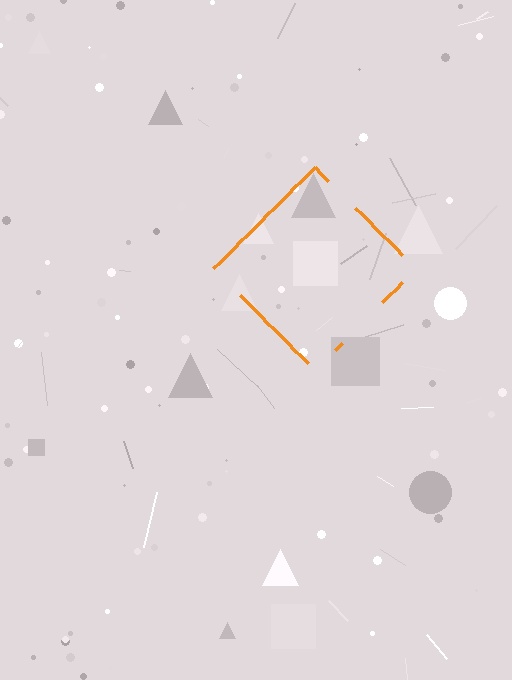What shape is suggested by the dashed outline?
The dashed outline suggests a diamond.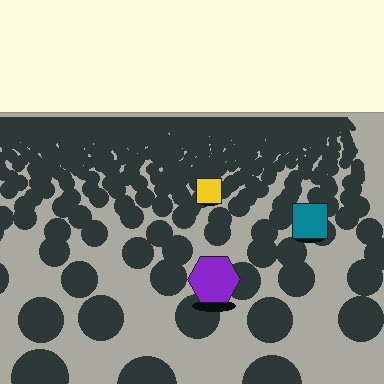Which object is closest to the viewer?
The purple hexagon is closest. The texture marks near it are larger and more spread out.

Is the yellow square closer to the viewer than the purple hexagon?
No. The purple hexagon is closer — you can tell from the texture gradient: the ground texture is coarser near it.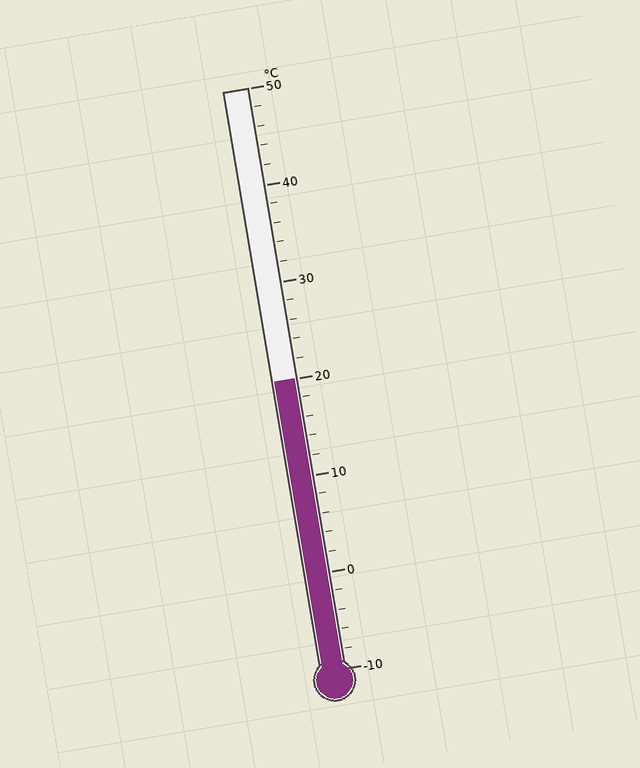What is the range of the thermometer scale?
The thermometer scale ranges from -10°C to 50°C.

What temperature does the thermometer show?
The thermometer shows approximately 20°C.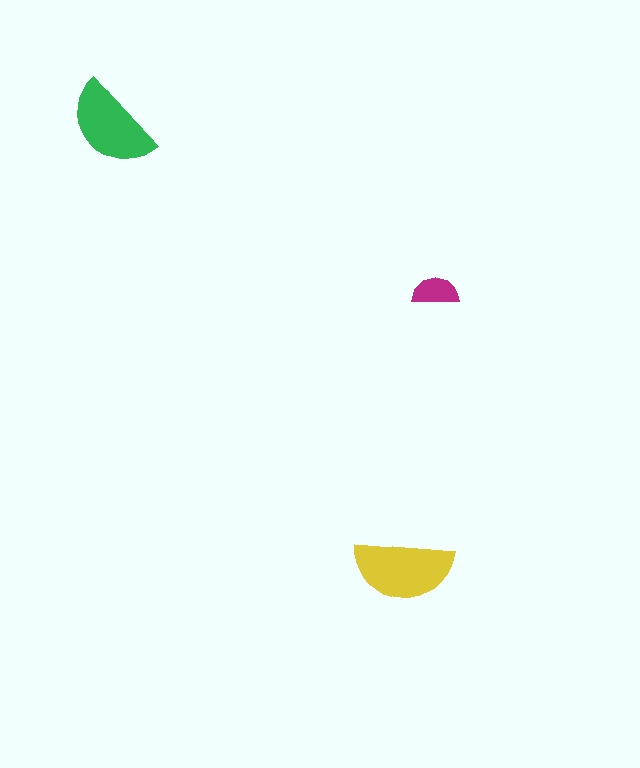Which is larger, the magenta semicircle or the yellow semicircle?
The yellow one.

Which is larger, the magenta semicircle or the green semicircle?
The green one.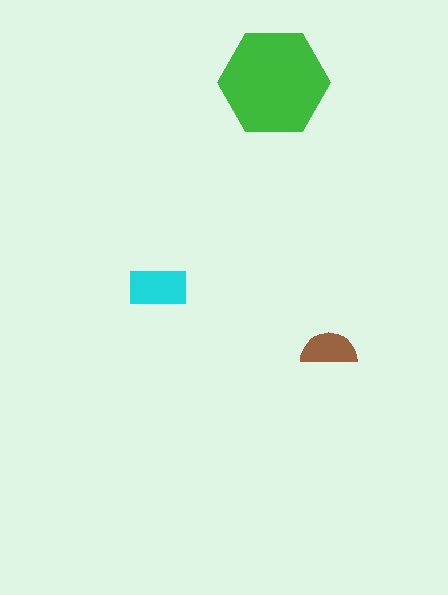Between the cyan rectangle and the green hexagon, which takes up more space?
The green hexagon.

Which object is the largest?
The green hexagon.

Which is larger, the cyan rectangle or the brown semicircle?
The cyan rectangle.